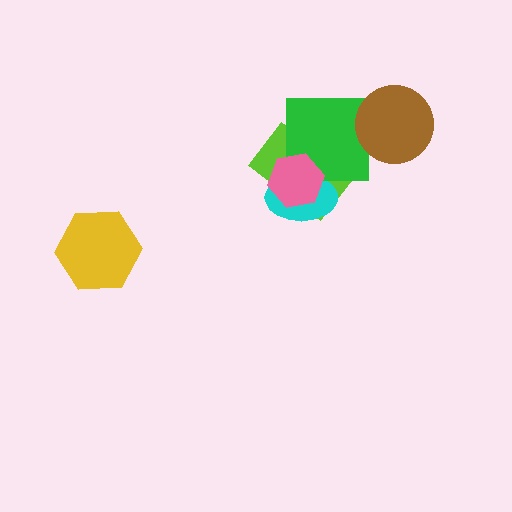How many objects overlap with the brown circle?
1 object overlaps with the brown circle.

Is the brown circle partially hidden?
No, no other shape covers it.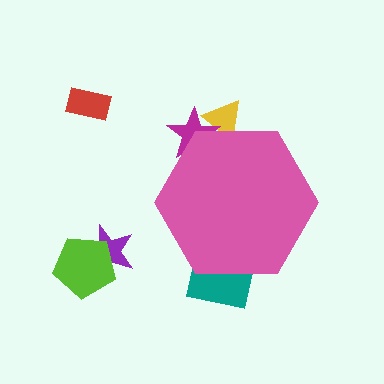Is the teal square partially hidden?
Yes, the teal square is partially hidden behind the pink hexagon.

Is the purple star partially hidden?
No, the purple star is fully visible.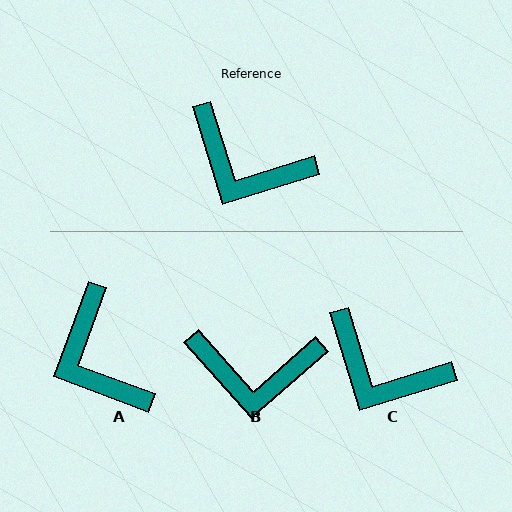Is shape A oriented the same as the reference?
No, it is off by about 37 degrees.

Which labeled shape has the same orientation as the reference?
C.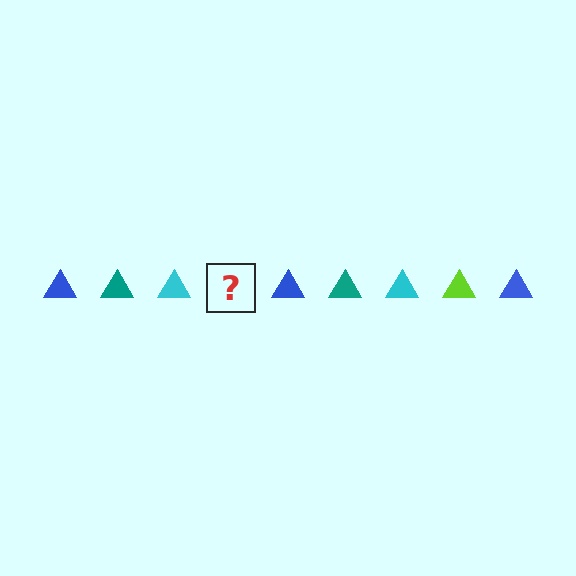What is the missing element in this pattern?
The missing element is a lime triangle.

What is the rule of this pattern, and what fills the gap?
The rule is that the pattern cycles through blue, teal, cyan, lime triangles. The gap should be filled with a lime triangle.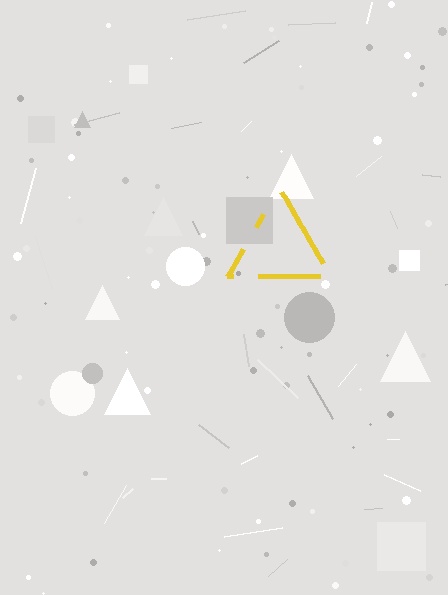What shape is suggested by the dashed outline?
The dashed outline suggests a triangle.